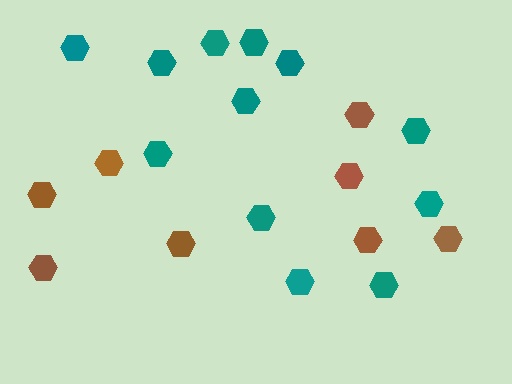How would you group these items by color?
There are 2 groups: one group of brown hexagons (8) and one group of teal hexagons (12).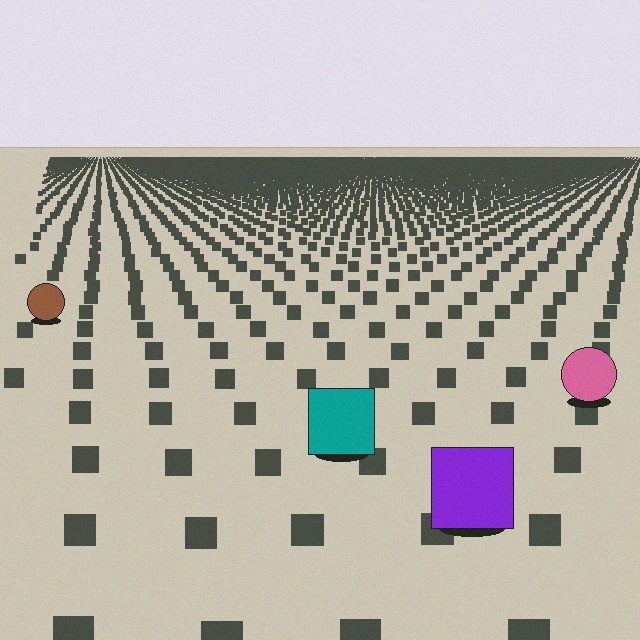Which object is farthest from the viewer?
The brown circle is farthest from the viewer. It appears smaller and the ground texture around it is denser.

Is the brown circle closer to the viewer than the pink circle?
No. The pink circle is closer — you can tell from the texture gradient: the ground texture is coarser near it.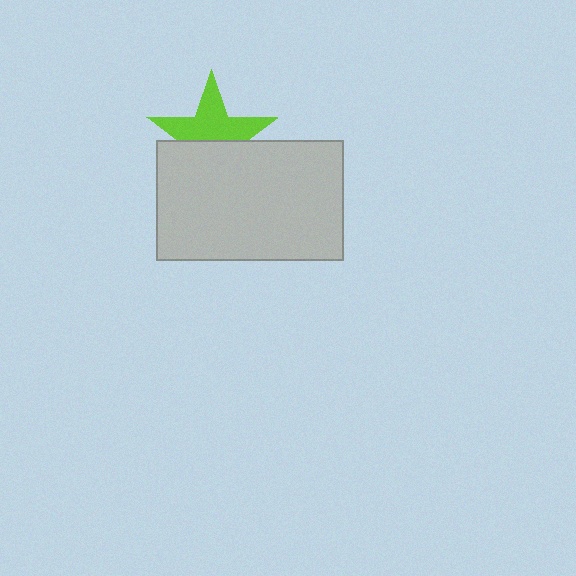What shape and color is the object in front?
The object in front is a light gray rectangle.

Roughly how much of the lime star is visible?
About half of it is visible (roughly 55%).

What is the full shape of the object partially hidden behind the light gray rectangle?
The partially hidden object is a lime star.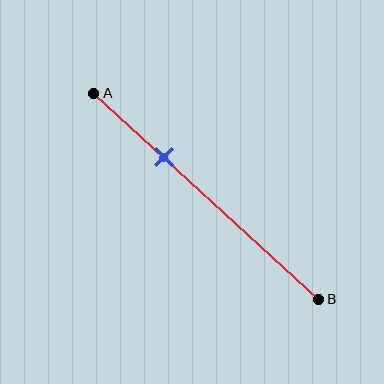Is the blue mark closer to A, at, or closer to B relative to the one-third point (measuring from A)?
The blue mark is approximately at the one-third point of segment AB.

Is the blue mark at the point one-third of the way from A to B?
Yes, the mark is approximately at the one-third point.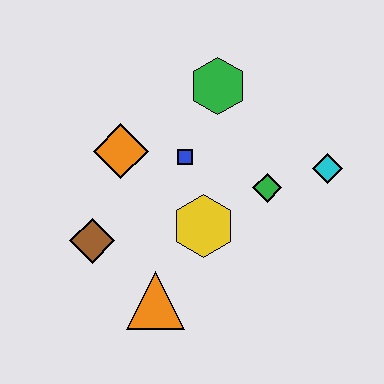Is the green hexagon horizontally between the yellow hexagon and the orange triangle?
No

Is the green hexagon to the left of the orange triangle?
No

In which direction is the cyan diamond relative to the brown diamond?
The cyan diamond is to the right of the brown diamond.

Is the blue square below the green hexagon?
Yes